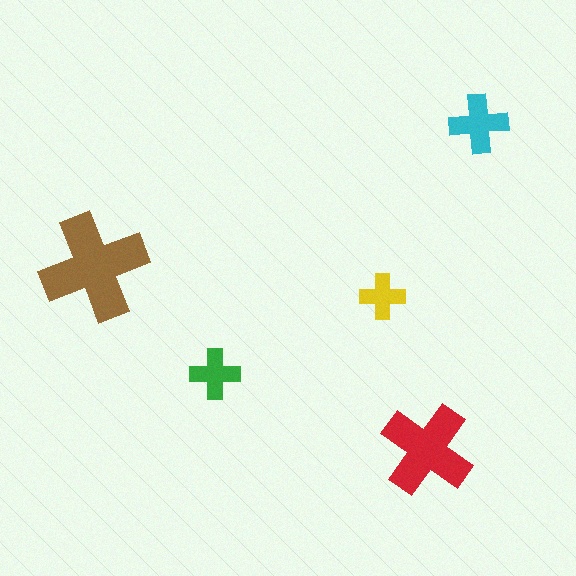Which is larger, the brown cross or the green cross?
The brown one.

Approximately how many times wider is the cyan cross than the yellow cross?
About 1.5 times wider.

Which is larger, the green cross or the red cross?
The red one.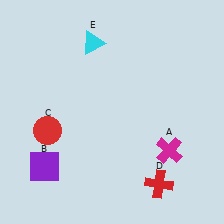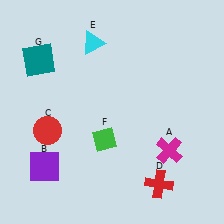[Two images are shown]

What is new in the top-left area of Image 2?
A teal square (G) was added in the top-left area of Image 2.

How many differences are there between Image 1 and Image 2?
There are 2 differences between the two images.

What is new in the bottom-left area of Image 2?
A green diamond (F) was added in the bottom-left area of Image 2.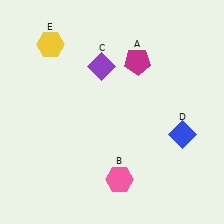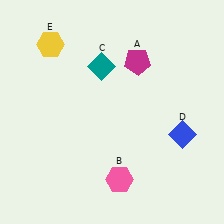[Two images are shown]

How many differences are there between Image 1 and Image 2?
There is 1 difference between the two images.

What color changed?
The diamond (C) changed from purple in Image 1 to teal in Image 2.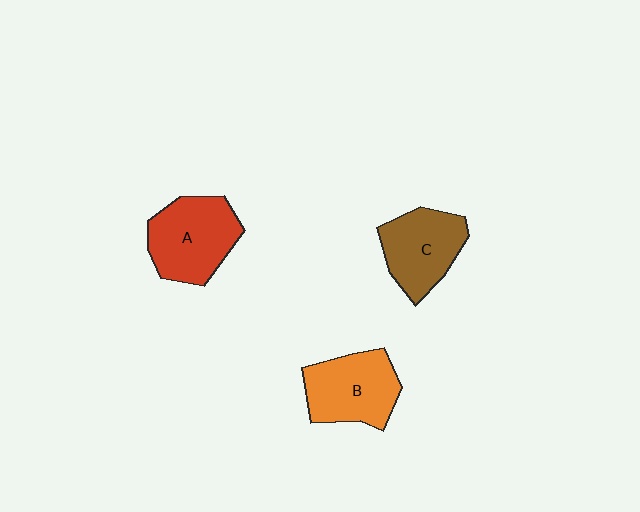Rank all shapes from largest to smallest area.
From largest to smallest: A (red), B (orange), C (brown).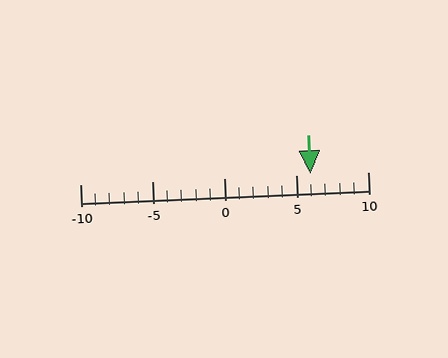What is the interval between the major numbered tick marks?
The major tick marks are spaced 5 units apart.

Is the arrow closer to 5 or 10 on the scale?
The arrow is closer to 5.